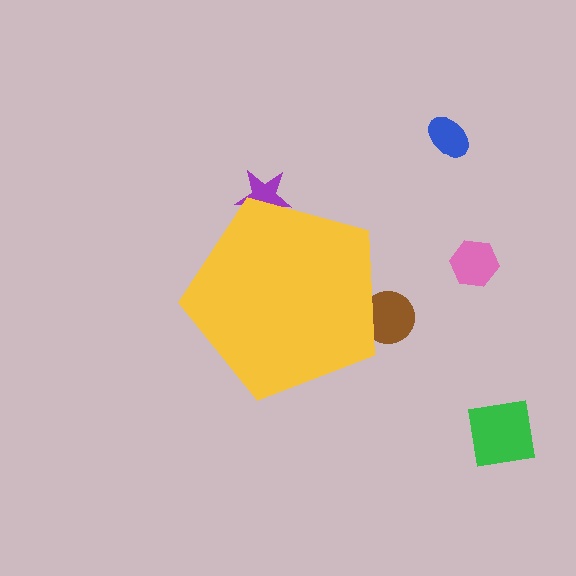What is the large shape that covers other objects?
A yellow pentagon.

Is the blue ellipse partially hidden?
No, the blue ellipse is fully visible.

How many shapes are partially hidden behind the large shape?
2 shapes are partially hidden.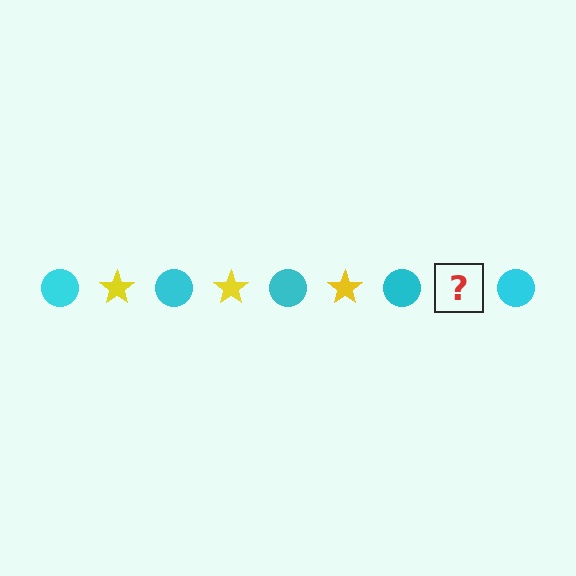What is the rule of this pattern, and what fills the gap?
The rule is that the pattern alternates between cyan circle and yellow star. The gap should be filled with a yellow star.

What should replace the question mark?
The question mark should be replaced with a yellow star.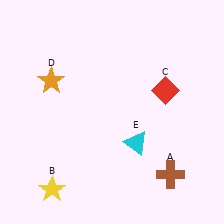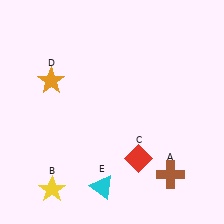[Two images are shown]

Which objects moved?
The objects that moved are: the red diamond (C), the cyan triangle (E).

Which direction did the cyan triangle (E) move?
The cyan triangle (E) moved down.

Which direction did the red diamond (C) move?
The red diamond (C) moved down.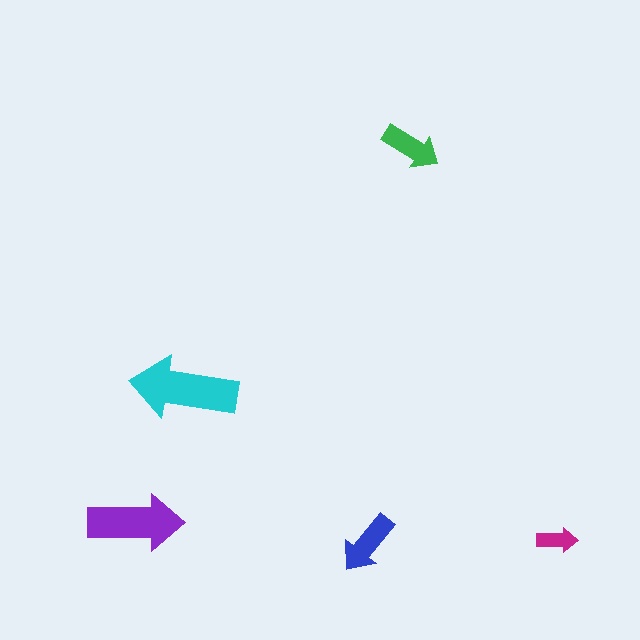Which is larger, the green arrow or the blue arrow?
The blue one.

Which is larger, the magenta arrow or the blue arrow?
The blue one.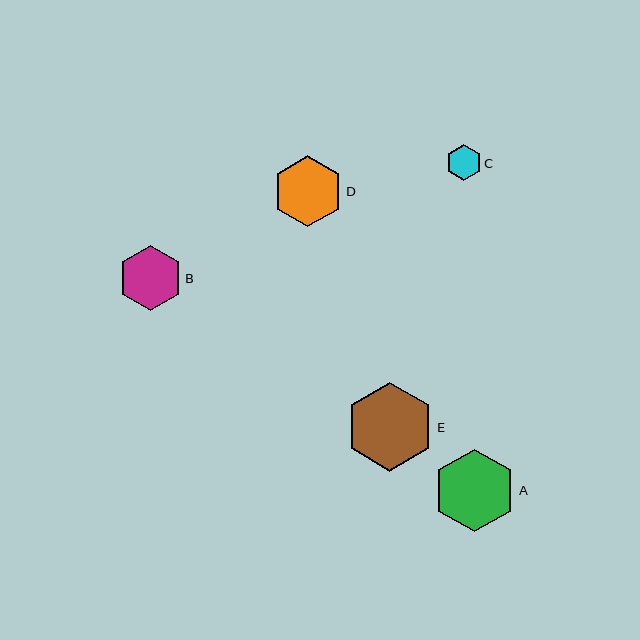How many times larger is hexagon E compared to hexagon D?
Hexagon E is approximately 1.2 times the size of hexagon D.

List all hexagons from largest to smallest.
From largest to smallest: E, A, D, B, C.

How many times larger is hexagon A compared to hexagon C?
Hexagon A is approximately 2.3 times the size of hexagon C.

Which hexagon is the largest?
Hexagon E is the largest with a size of approximately 89 pixels.